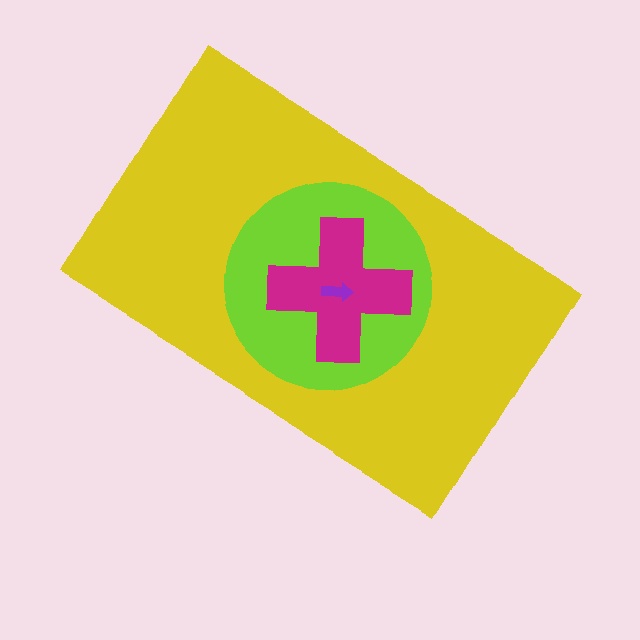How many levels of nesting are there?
4.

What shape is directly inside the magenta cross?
The purple arrow.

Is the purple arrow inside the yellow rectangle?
Yes.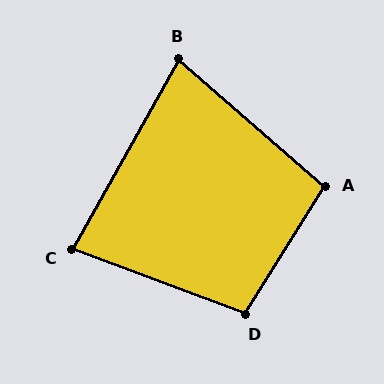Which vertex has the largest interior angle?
D, at approximately 102 degrees.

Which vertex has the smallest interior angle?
B, at approximately 78 degrees.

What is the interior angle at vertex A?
Approximately 99 degrees (obtuse).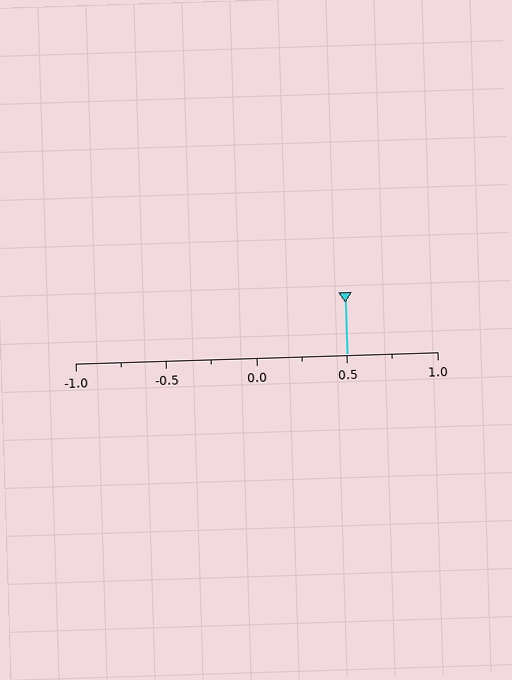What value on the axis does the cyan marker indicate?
The marker indicates approximately 0.5.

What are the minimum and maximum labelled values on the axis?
The axis runs from -1.0 to 1.0.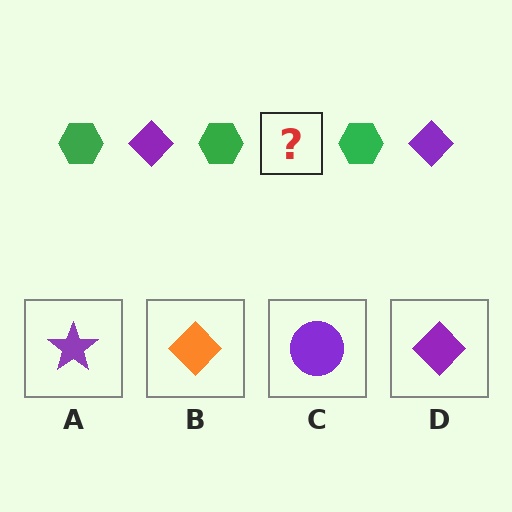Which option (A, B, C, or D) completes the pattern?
D.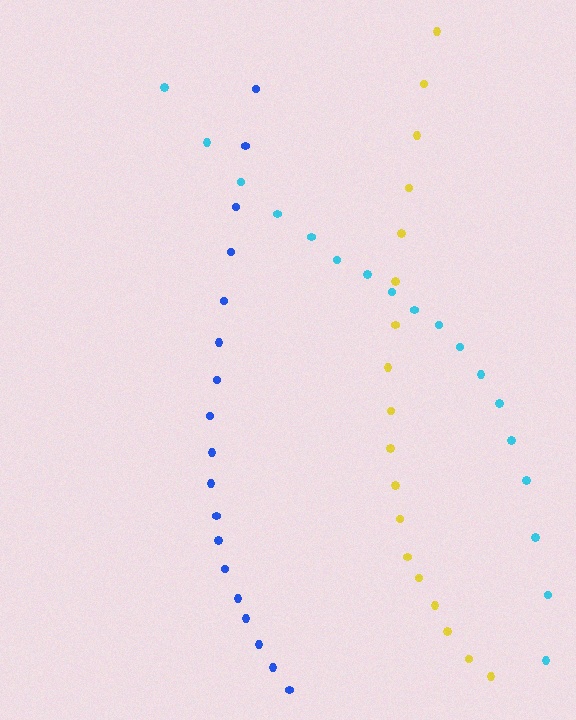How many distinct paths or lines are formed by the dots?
There are 3 distinct paths.